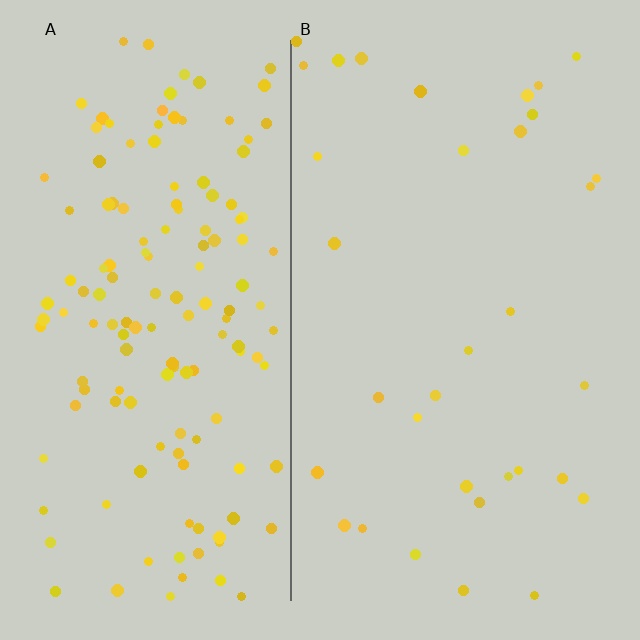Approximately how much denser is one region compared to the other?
Approximately 4.3× — region A over region B.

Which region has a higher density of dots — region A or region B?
A (the left).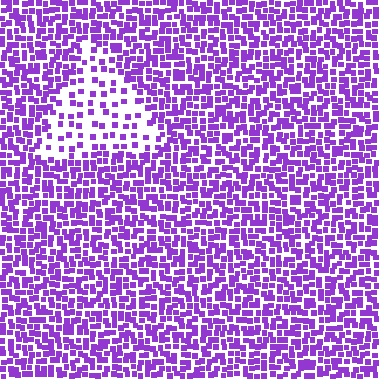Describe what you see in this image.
The image contains small purple elements arranged at two different densities. A triangle-shaped region is visible where the elements are less densely packed than the surrounding area.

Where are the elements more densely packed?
The elements are more densely packed outside the triangle boundary.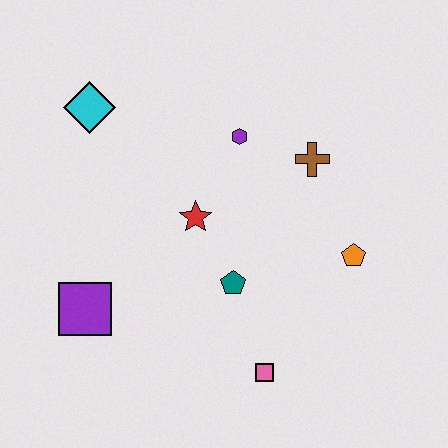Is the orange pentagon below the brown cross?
Yes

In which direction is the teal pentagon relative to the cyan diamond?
The teal pentagon is below the cyan diamond.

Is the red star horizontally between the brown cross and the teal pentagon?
No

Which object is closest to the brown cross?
The purple hexagon is closest to the brown cross.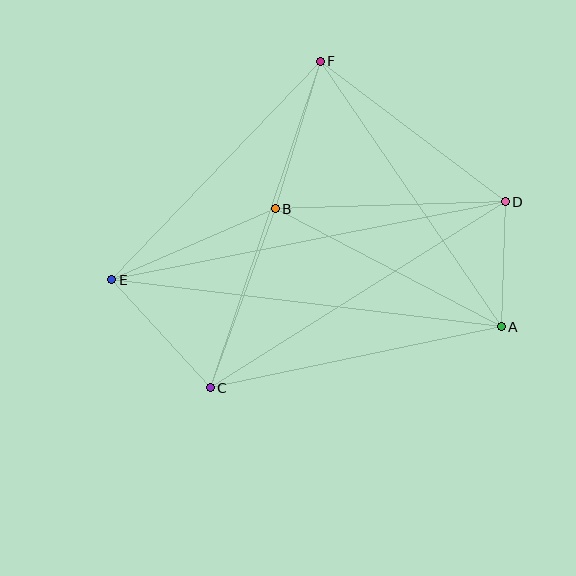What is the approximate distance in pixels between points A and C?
The distance between A and C is approximately 297 pixels.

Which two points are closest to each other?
Points A and D are closest to each other.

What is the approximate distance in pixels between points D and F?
The distance between D and F is approximately 232 pixels.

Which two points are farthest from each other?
Points D and E are farthest from each other.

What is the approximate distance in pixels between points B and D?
The distance between B and D is approximately 230 pixels.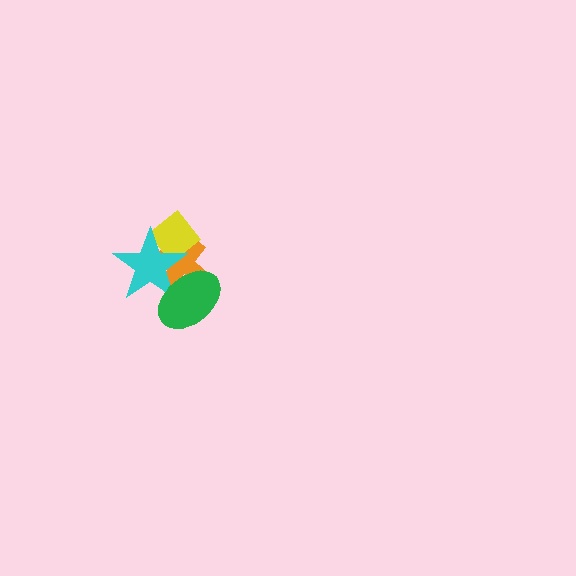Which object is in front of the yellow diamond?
The cyan star is in front of the yellow diamond.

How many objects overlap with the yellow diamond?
2 objects overlap with the yellow diamond.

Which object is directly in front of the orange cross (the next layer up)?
The yellow diamond is directly in front of the orange cross.